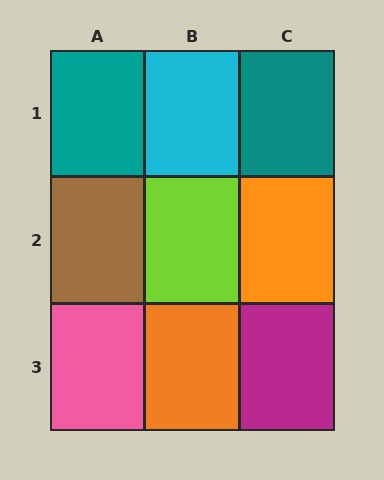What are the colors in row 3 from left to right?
Pink, orange, magenta.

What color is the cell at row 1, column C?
Teal.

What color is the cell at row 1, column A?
Teal.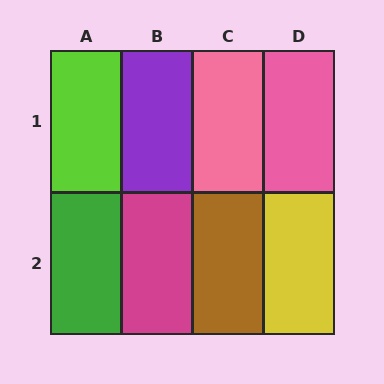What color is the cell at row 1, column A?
Lime.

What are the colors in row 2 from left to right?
Green, magenta, brown, yellow.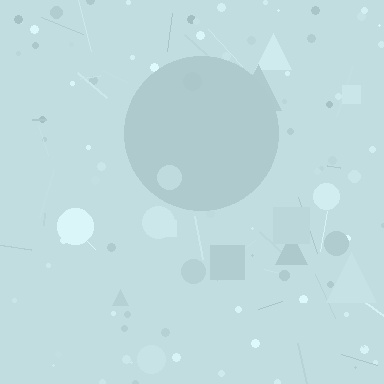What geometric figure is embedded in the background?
A circle is embedded in the background.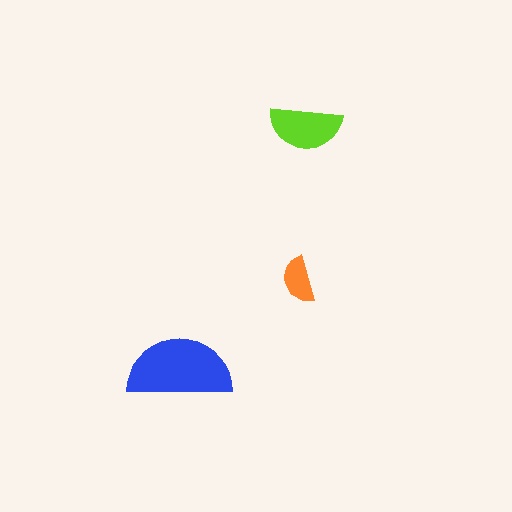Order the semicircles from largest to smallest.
the blue one, the lime one, the orange one.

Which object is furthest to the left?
The blue semicircle is leftmost.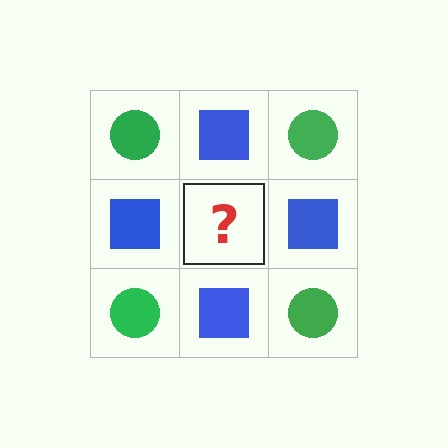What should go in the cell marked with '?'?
The missing cell should contain a green circle.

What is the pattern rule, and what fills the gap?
The rule is that it alternates green circle and blue square in a checkerboard pattern. The gap should be filled with a green circle.